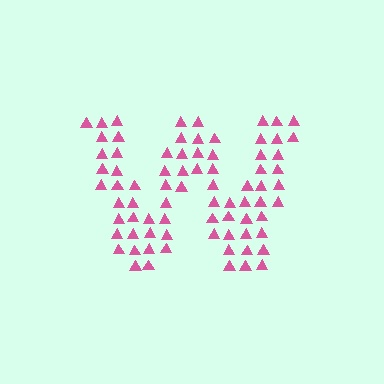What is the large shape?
The large shape is the letter W.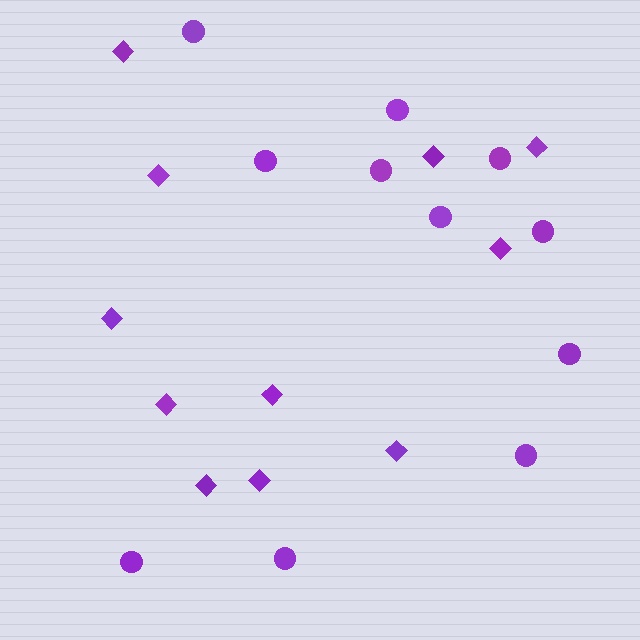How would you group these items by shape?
There are 2 groups: one group of diamonds (11) and one group of circles (11).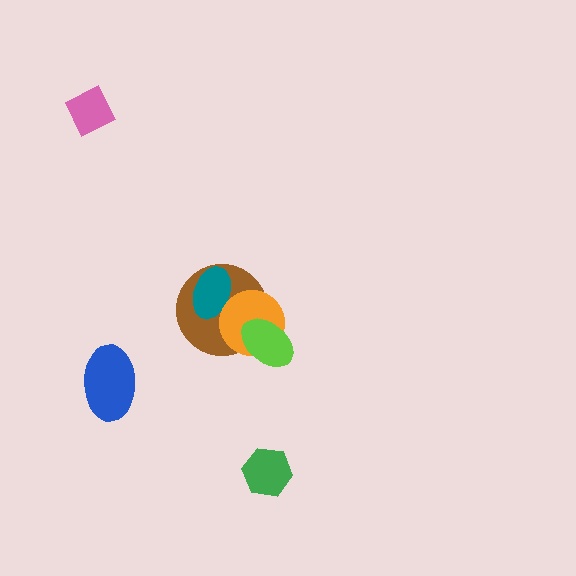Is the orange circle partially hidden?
Yes, it is partially covered by another shape.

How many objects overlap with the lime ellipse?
2 objects overlap with the lime ellipse.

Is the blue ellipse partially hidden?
No, no other shape covers it.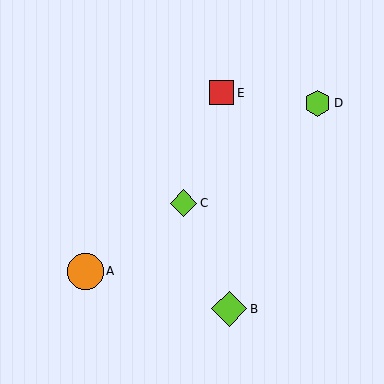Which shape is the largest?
The orange circle (labeled A) is the largest.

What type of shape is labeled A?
Shape A is an orange circle.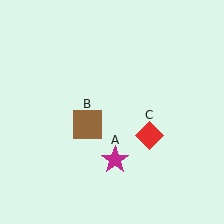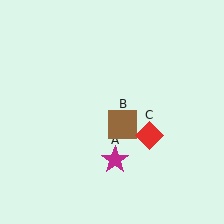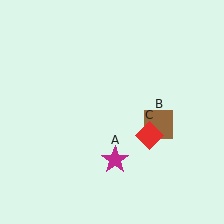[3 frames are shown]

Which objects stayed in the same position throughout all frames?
Magenta star (object A) and red diamond (object C) remained stationary.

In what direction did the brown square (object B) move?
The brown square (object B) moved right.